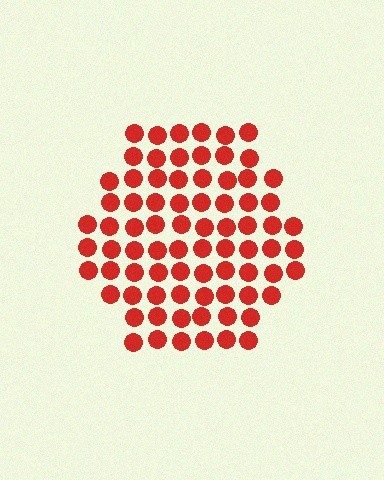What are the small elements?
The small elements are circles.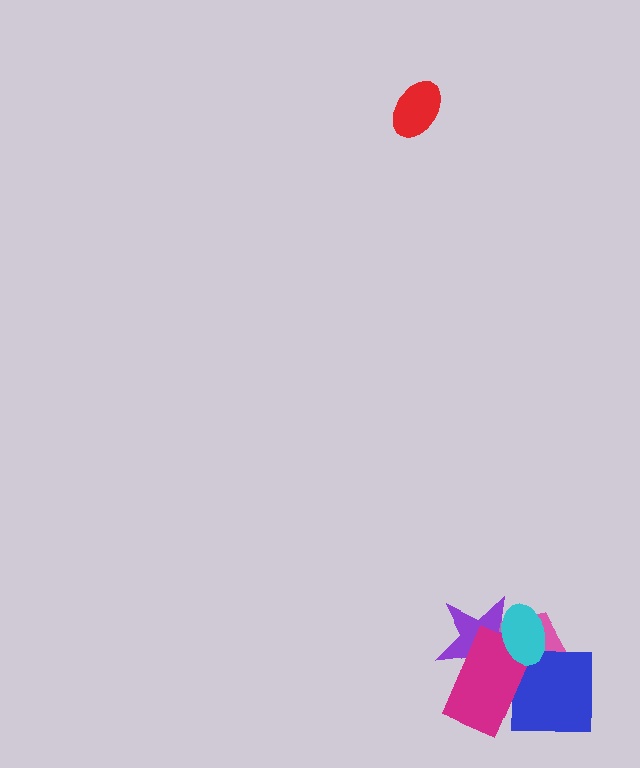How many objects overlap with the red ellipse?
0 objects overlap with the red ellipse.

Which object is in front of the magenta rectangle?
The cyan ellipse is in front of the magenta rectangle.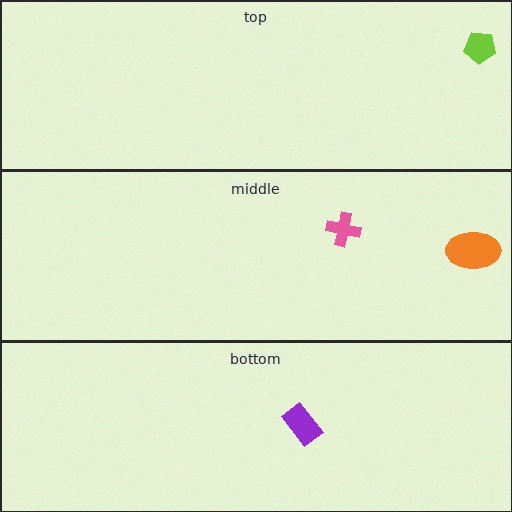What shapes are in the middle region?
The orange ellipse, the pink cross.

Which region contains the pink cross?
The middle region.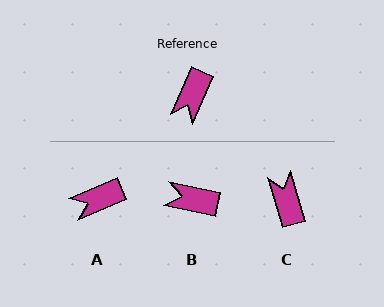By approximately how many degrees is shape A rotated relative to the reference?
Approximately 43 degrees clockwise.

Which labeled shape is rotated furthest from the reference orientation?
C, about 139 degrees away.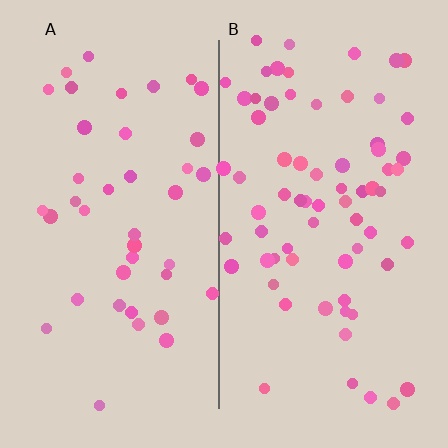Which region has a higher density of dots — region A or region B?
B (the right).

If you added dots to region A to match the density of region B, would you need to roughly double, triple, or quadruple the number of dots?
Approximately double.